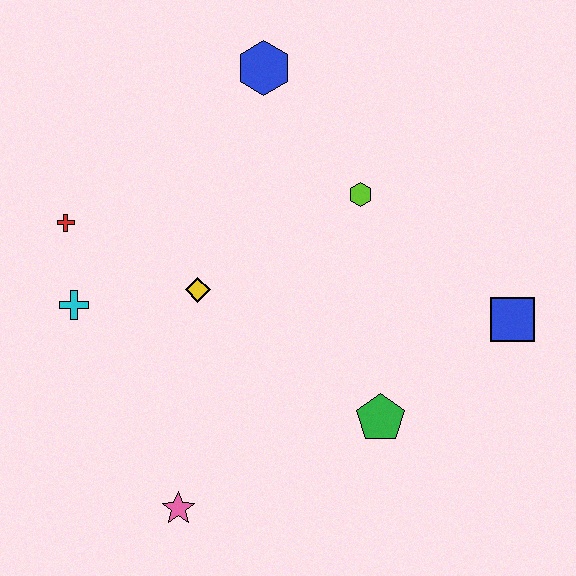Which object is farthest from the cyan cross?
The blue square is farthest from the cyan cross.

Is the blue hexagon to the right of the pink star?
Yes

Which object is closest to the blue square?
The green pentagon is closest to the blue square.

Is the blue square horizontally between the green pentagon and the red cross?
No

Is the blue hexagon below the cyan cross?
No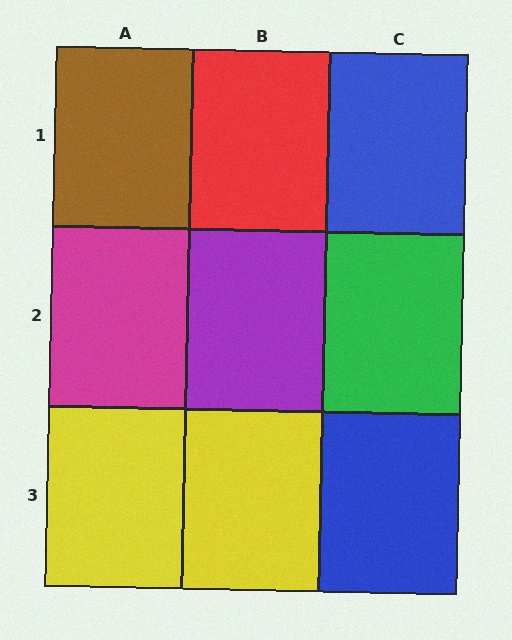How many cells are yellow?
2 cells are yellow.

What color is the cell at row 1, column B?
Red.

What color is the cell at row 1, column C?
Blue.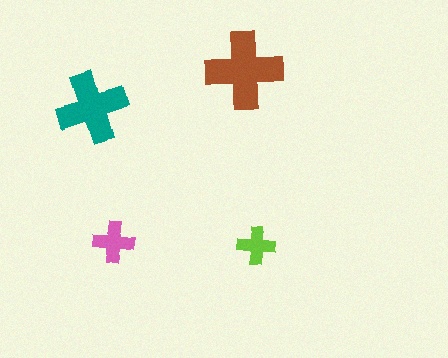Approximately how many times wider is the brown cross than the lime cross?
About 2 times wider.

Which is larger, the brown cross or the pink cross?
The brown one.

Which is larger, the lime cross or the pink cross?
The pink one.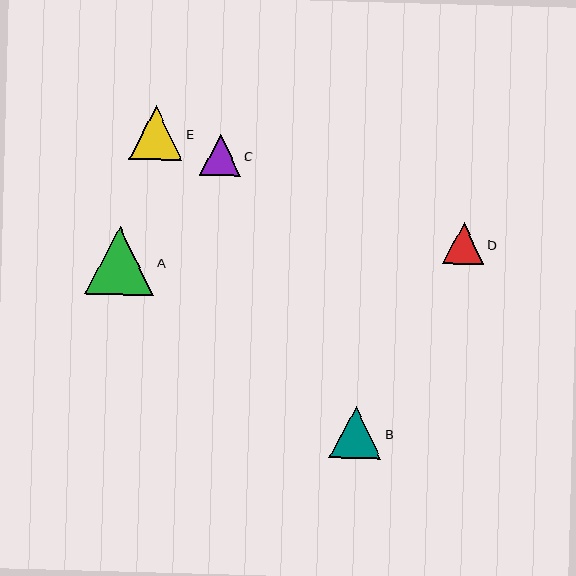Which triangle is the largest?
Triangle A is the largest with a size of approximately 68 pixels.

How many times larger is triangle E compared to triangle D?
Triangle E is approximately 1.3 times the size of triangle D.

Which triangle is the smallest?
Triangle C is the smallest with a size of approximately 41 pixels.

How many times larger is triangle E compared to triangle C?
Triangle E is approximately 1.3 times the size of triangle C.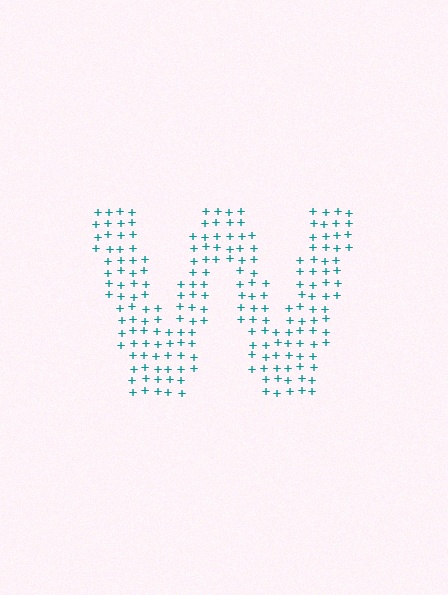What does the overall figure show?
The overall figure shows the letter W.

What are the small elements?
The small elements are plus signs.